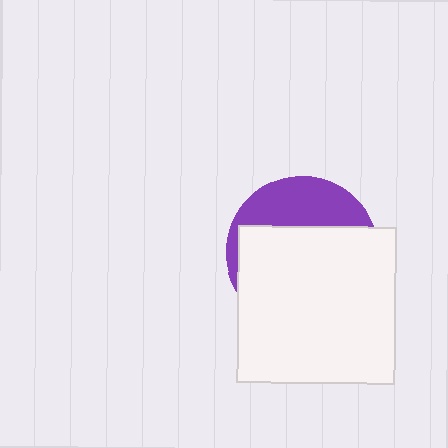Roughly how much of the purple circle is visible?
A small part of it is visible (roughly 32%).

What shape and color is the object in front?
The object in front is a white square.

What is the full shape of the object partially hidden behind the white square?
The partially hidden object is a purple circle.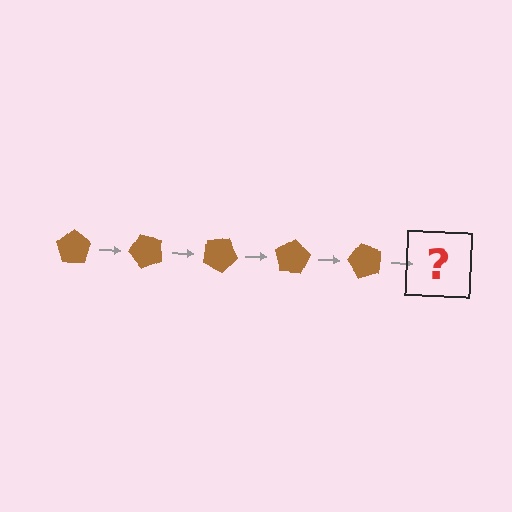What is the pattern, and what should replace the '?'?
The pattern is that the pentagon rotates 50 degrees each step. The '?' should be a brown pentagon rotated 250 degrees.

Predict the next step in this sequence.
The next step is a brown pentagon rotated 250 degrees.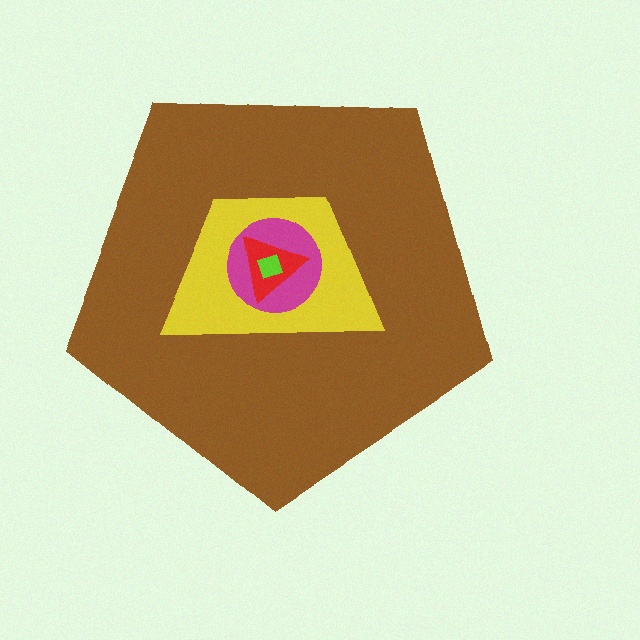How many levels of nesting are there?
5.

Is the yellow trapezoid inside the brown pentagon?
Yes.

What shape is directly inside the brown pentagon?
The yellow trapezoid.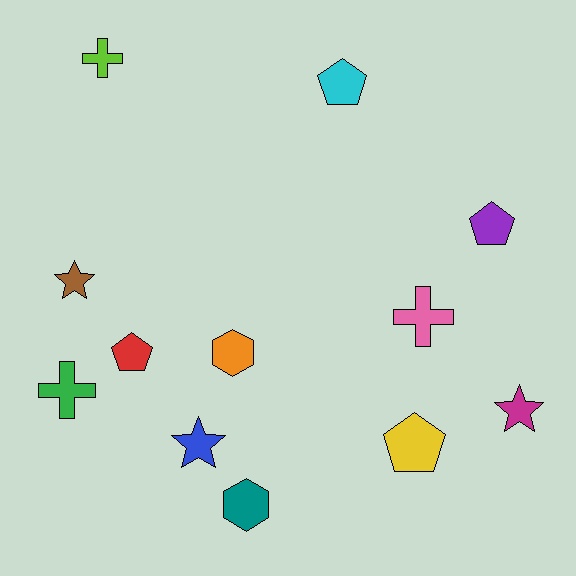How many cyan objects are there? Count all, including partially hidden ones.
There is 1 cyan object.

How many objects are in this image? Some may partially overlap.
There are 12 objects.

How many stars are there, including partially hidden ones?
There are 3 stars.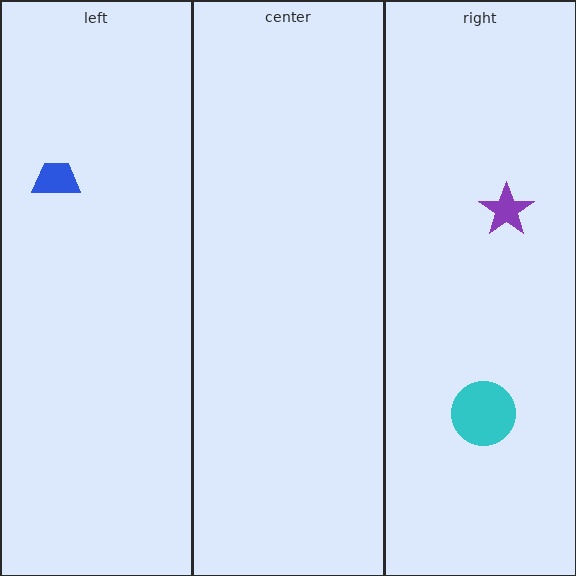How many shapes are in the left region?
1.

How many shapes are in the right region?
2.